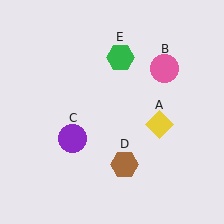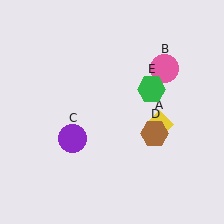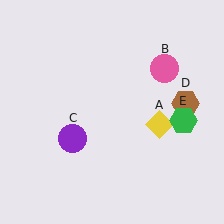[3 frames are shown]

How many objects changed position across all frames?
2 objects changed position: brown hexagon (object D), green hexagon (object E).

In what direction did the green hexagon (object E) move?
The green hexagon (object E) moved down and to the right.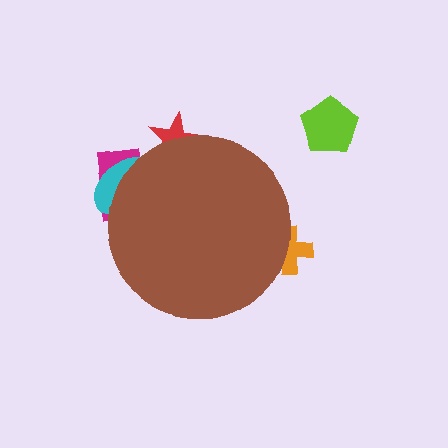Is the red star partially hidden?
Yes, the red star is partially hidden behind the brown circle.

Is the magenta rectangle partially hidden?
Yes, the magenta rectangle is partially hidden behind the brown circle.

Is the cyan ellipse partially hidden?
Yes, the cyan ellipse is partially hidden behind the brown circle.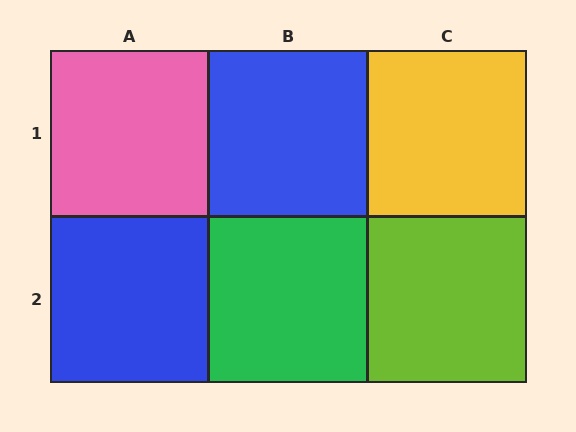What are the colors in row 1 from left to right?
Pink, blue, yellow.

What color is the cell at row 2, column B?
Green.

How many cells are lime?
1 cell is lime.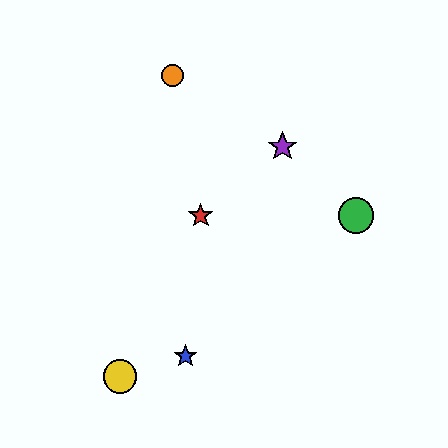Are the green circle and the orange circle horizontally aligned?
No, the green circle is at y≈216 and the orange circle is at y≈75.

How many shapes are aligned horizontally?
2 shapes (the red star, the green circle) are aligned horizontally.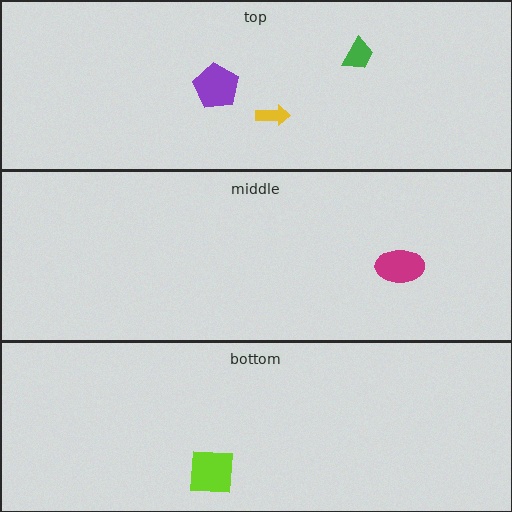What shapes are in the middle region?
The magenta ellipse.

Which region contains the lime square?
The bottom region.